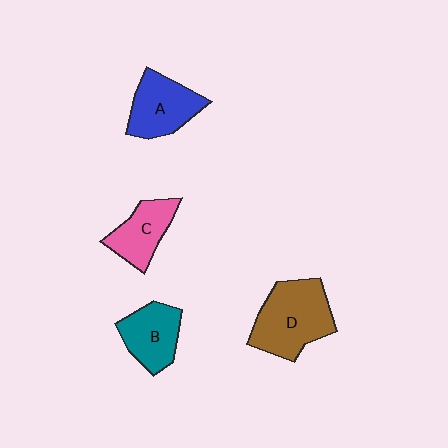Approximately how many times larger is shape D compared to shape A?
Approximately 1.4 times.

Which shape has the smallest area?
Shape C (pink).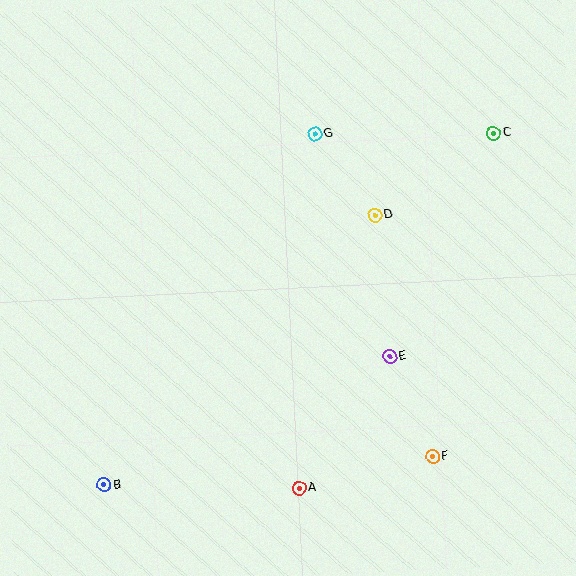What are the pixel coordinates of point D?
Point D is at (375, 215).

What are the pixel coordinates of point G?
Point G is at (315, 134).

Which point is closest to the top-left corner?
Point G is closest to the top-left corner.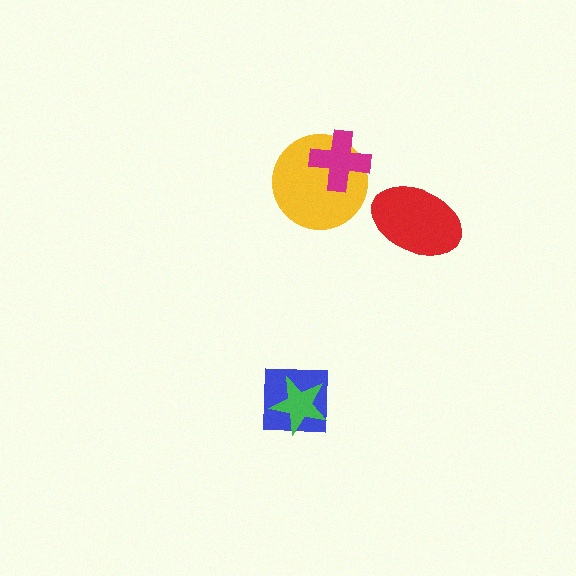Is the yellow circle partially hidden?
Yes, it is partially covered by another shape.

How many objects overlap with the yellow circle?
1 object overlaps with the yellow circle.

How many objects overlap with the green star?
1 object overlaps with the green star.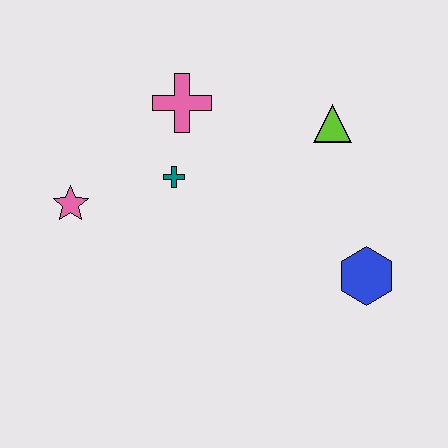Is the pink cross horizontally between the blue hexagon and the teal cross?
Yes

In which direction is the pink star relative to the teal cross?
The pink star is to the left of the teal cross.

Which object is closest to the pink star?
The teal cross is closest to the pink star.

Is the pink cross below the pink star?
No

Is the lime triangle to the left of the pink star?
No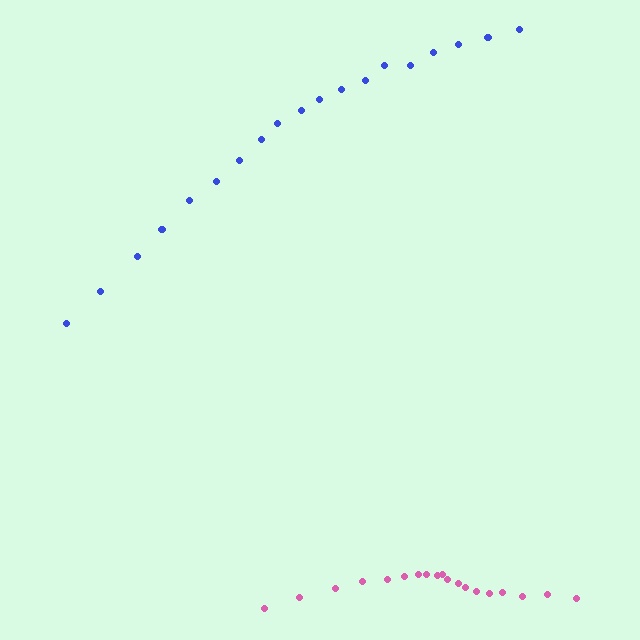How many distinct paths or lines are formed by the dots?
There are 2 distinct paths.